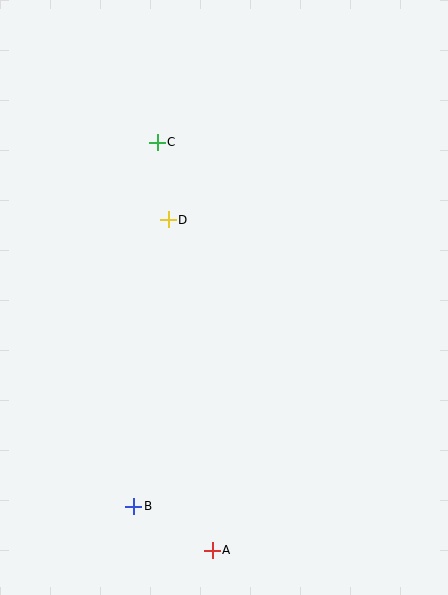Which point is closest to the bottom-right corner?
Point A is closest to the bottom-right corner.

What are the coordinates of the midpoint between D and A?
The midpoint between D and A is at (190, 385).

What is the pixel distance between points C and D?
The distance between C and D is 78 pixels.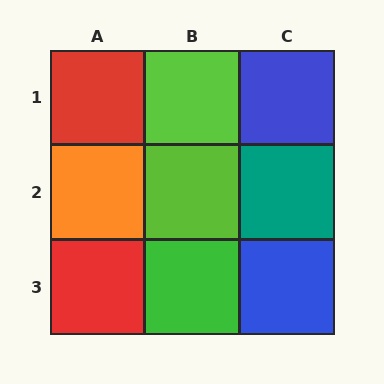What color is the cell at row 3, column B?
Green.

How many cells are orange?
1 cell is orange.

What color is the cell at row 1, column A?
Red.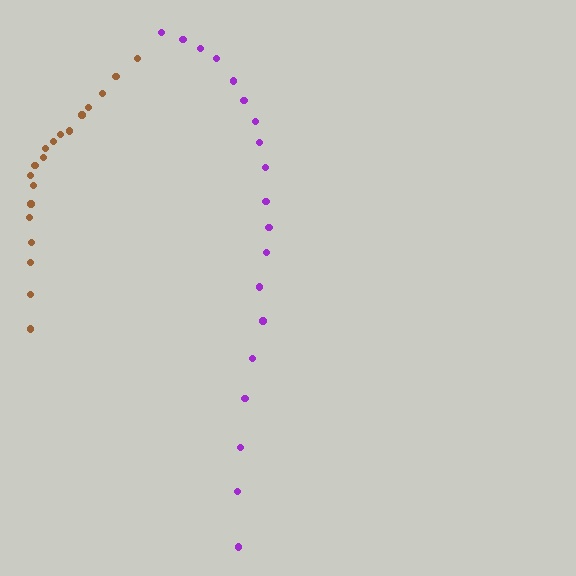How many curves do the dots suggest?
There are 2 distinct paths.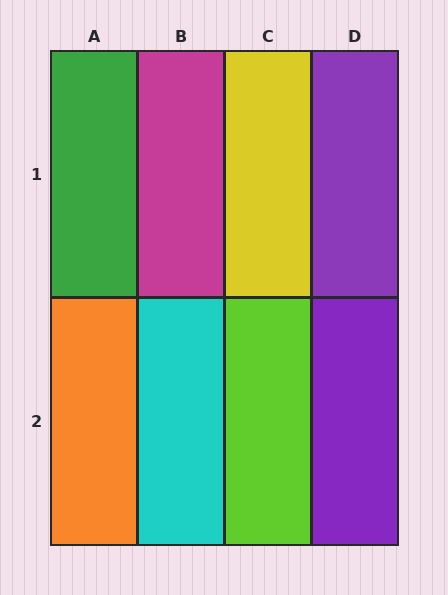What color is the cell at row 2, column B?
Cyan.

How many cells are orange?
1 cell is orange.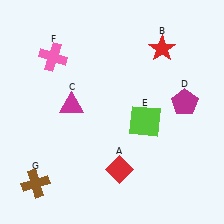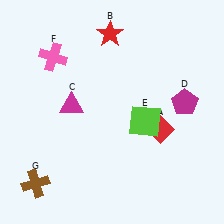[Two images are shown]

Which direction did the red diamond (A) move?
The red diamond (A) moved right.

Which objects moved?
The objects that moved are: the red diamond (A), the red star (B).